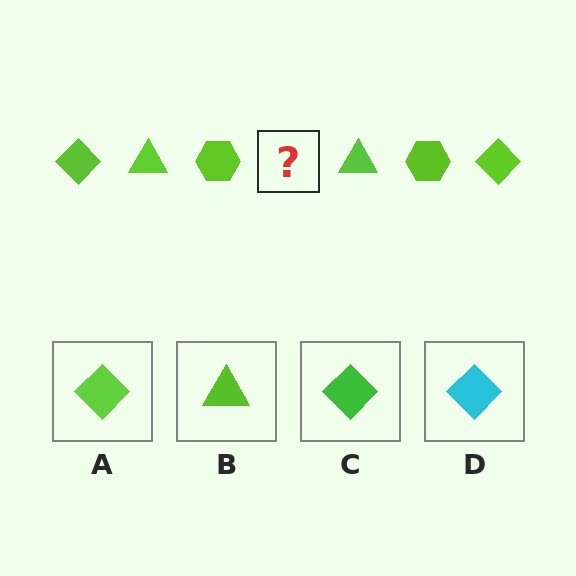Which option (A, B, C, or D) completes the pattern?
A.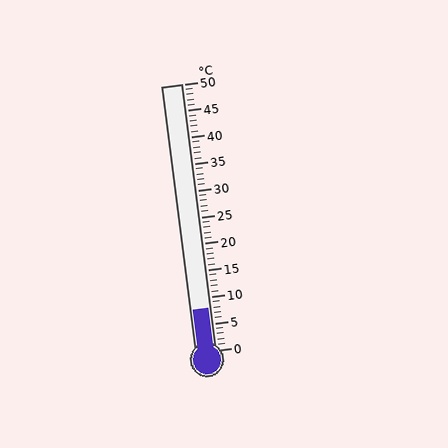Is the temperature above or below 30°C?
The temperature is below 30°C.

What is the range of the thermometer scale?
The thermometer scale ranges from 0°C to 50°C.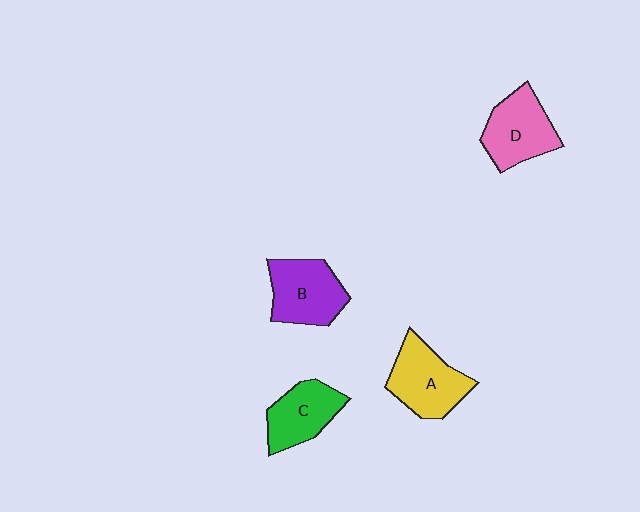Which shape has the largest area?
Shape A (yellow).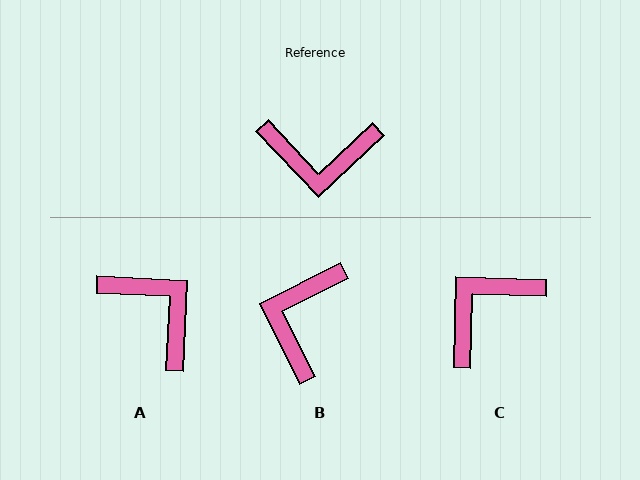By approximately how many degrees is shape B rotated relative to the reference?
Approximately 107 degrees clockwise.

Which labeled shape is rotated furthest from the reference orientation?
C, about 135 degrees away.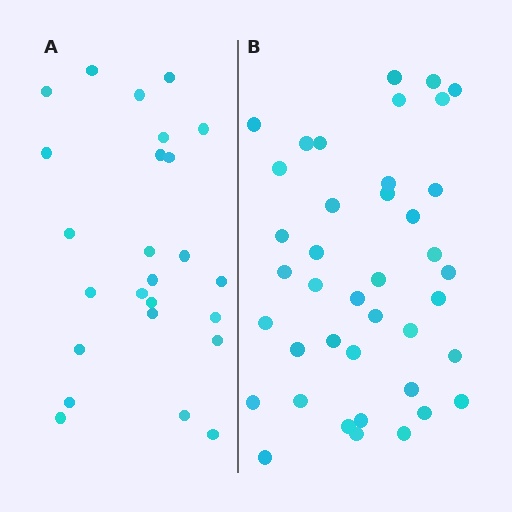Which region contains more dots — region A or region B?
Region B (the right region) has more dots.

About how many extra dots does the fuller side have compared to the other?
Region B has approximately 15 more dots than region A.